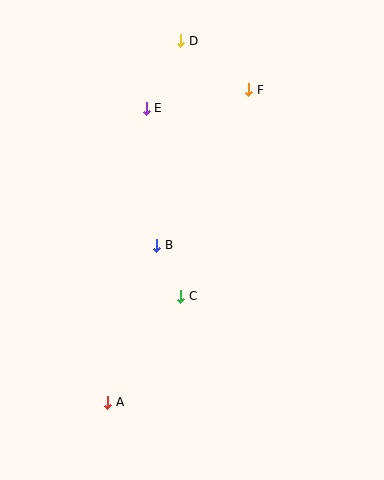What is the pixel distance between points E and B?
The distance between E and B is 137 pixels.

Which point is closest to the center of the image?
Point B at (157, 245) is closest to the center.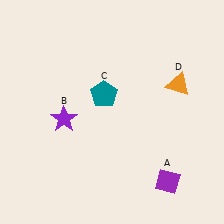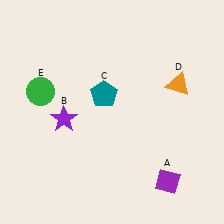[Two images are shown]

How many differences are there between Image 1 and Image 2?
There is 1 difference between the two images.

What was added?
A green circle (E) was added in Image 2.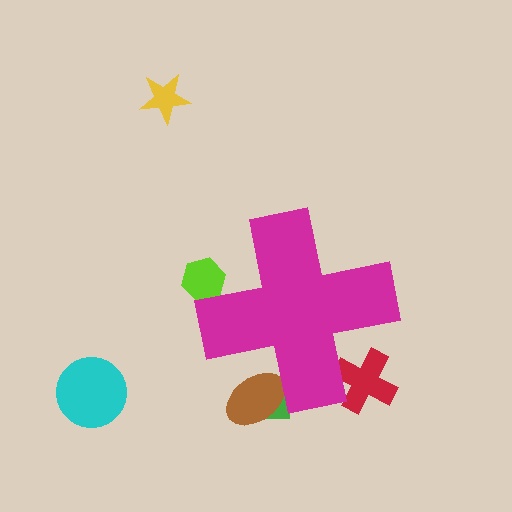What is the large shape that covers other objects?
A magenta cross.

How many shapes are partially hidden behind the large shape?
4 shapes are partially hidden.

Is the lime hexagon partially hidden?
Yes, the lime hexagon is partially hidden behind the magenta cross.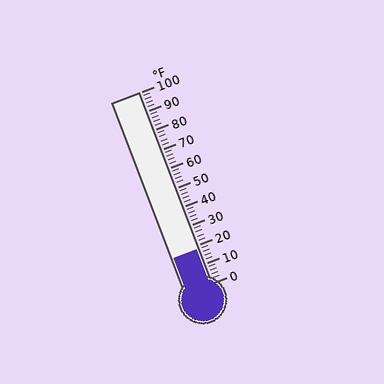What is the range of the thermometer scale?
The thermometer scale ranges from 0°F to 100°F.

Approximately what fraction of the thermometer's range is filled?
The thermometer is filled to approximately 20% of its range.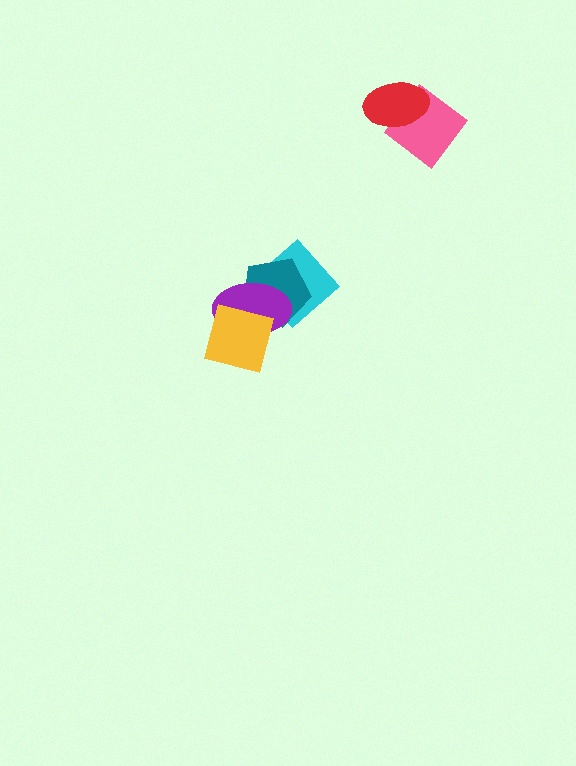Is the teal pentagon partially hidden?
Yes, it is partially covered by another shape.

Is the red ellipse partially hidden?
No, no other shape covers it.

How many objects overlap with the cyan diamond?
2 objects overlap with the cyan diamond.